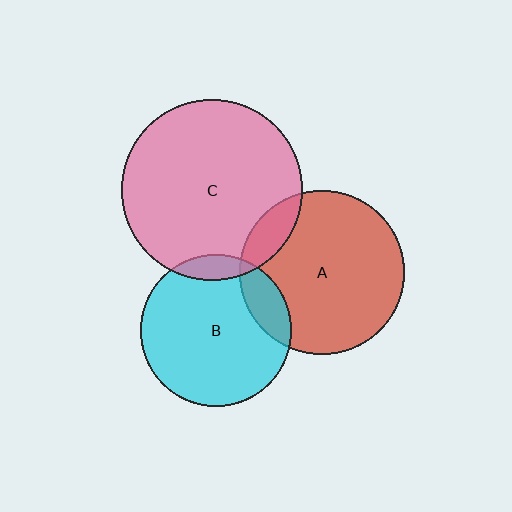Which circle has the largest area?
Circle C (pink).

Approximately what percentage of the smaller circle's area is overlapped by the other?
Approximately 15%.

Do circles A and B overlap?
Yes.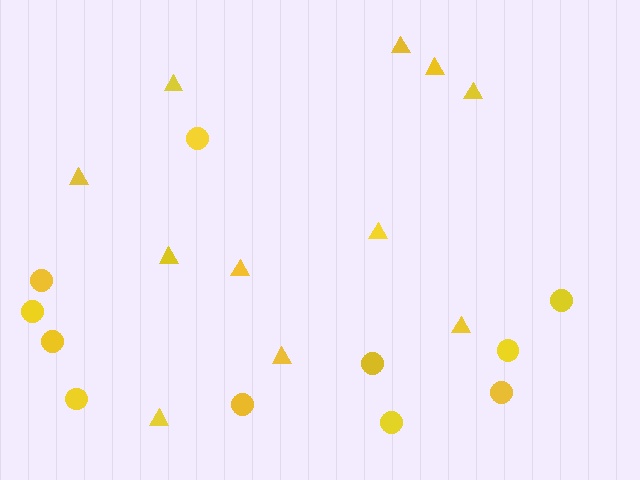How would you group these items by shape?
There are 2 groups: one group of circles (11) and one group of triangles (11).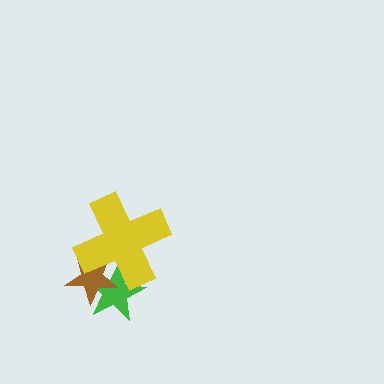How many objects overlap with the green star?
2 objects overlap with the green star.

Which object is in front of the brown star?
The yellow cross is in front of the brown star.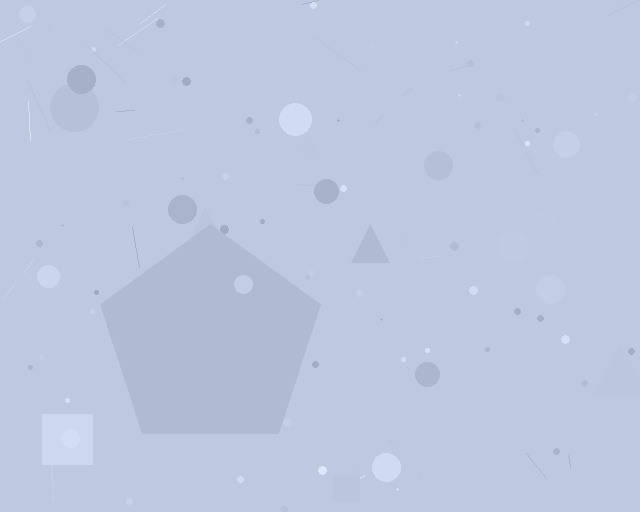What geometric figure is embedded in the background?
A pentagon is embedded in the background.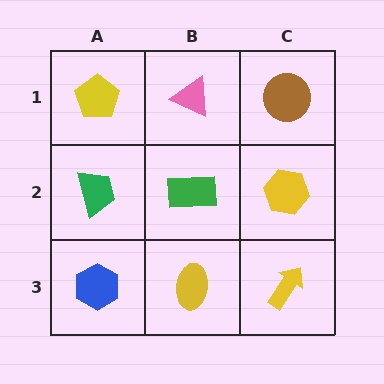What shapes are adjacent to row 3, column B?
A green rectangle (row 2, column B), a blue hexagon (row 3, column A), a yellow arrow (row 3, column C).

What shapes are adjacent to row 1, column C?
A yellow hexagon (row 2, column C), a pink triangle (row 1, column B).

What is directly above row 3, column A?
A green trapezoid.